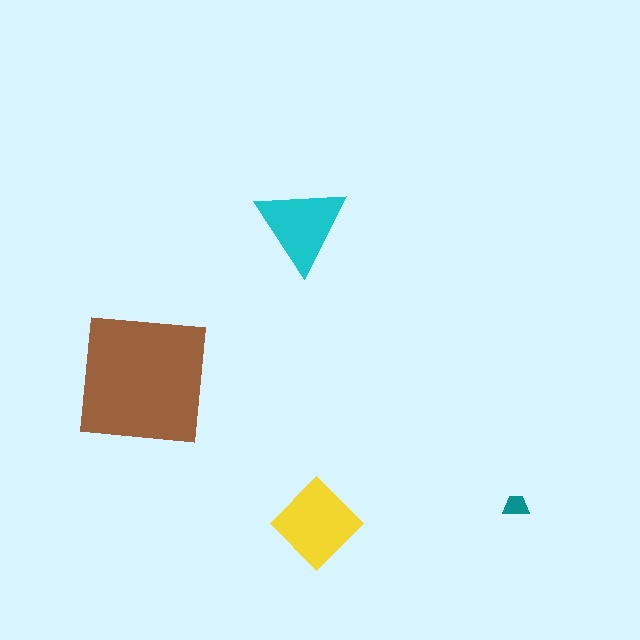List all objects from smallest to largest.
The teal trapezoid, the cyan triangle, the yellow diamond, the brown square.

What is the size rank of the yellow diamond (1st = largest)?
2nd.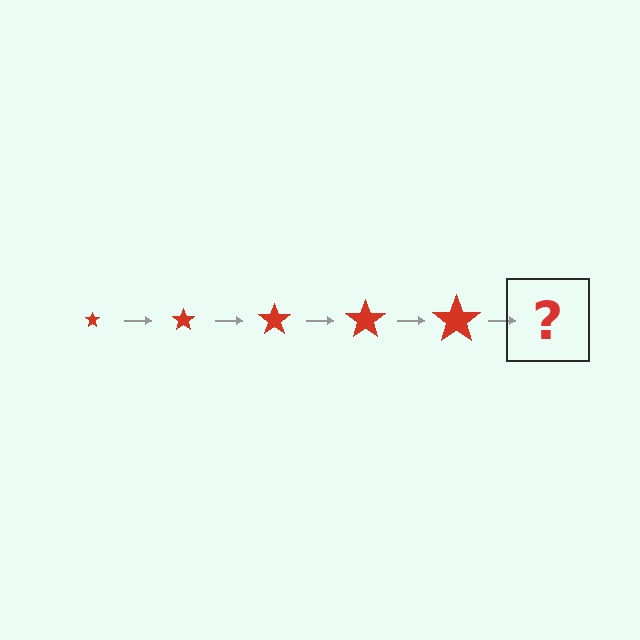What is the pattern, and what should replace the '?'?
The pattern is that the star gets progressively larger each step. The '?' should be a red star, larger than the previous one.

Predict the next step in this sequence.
The next step is a red star, larger than the previous one.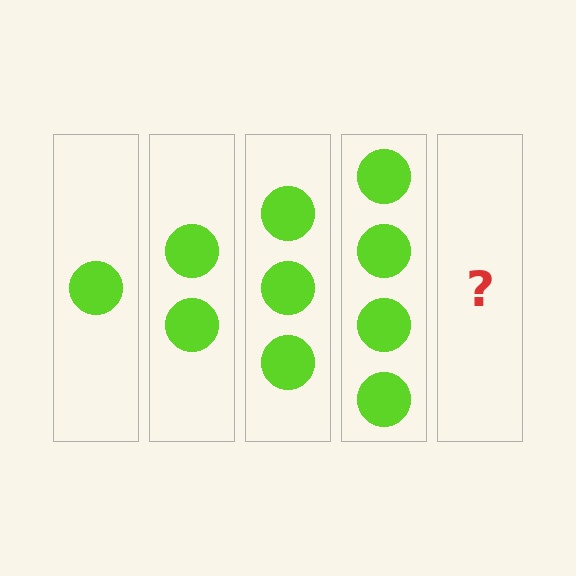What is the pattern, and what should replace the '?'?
The pattern is that each step adds one more circle. The '?' should be 5 circles.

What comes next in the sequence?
The next element should be 5 circles.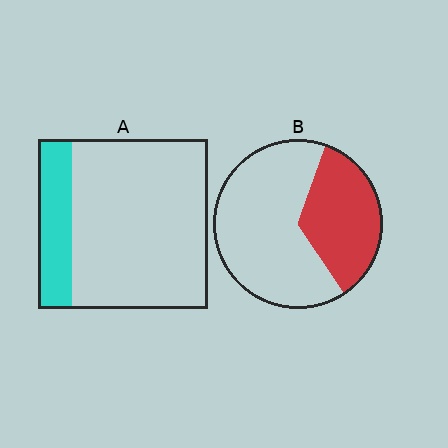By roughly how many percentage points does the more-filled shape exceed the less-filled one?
By roughly 15 percentage points (B over A).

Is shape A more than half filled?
No.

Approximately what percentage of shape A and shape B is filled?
A is approximately 20% and B is approximately 35%.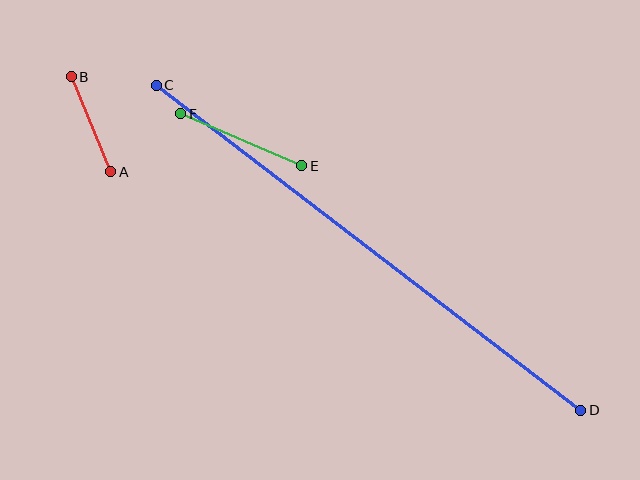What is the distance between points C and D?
The distance is approximately 535 pixels.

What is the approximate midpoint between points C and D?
The midpoint is at approximately (369, 248) pixels.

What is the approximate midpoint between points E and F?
The midpoint is at approximately (241, 140) pixels.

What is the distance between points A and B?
The distance is approximately 103 pixels.